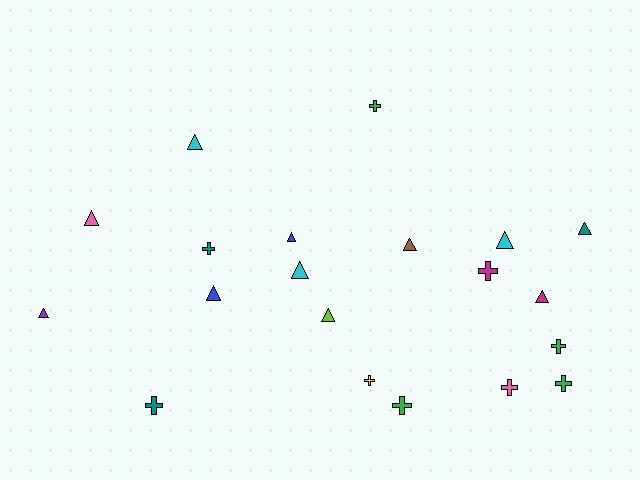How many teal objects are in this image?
There are 3 teal objects.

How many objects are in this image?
There are 20 objects.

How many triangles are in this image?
There are 11 triangles.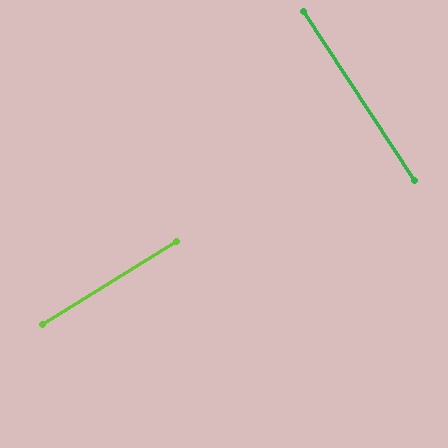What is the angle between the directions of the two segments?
Approximately 89 degrees.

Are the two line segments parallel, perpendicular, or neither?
Perpendicular — they meet at approximately 89°.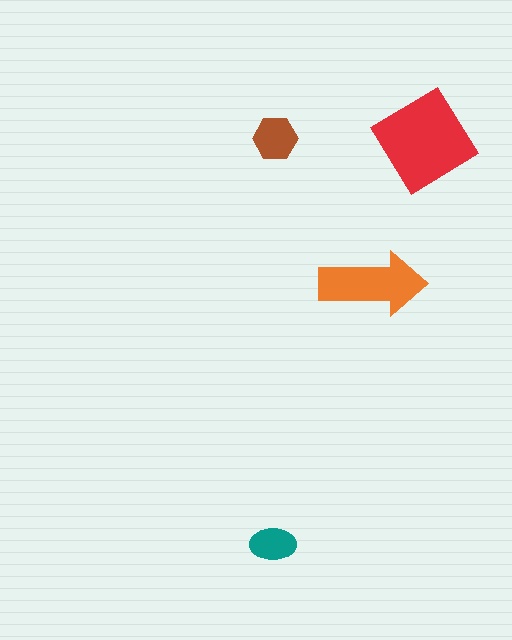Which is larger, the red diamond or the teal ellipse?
The red diamond.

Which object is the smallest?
The teal ellipse.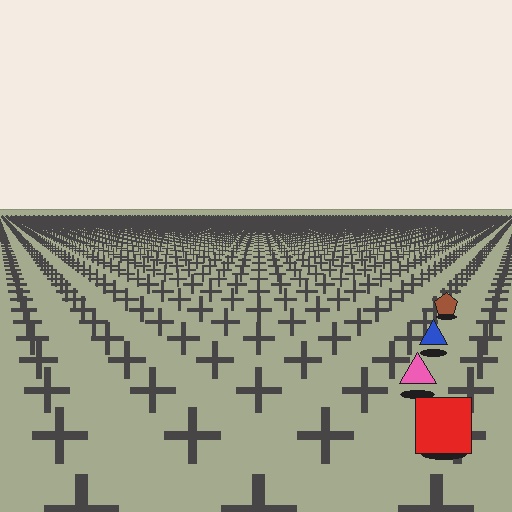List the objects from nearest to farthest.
From nearest to farthest: the red square, the pink triangle, the blue triangle, the brown pentagon.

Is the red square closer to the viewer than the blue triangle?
Yes. The red square is closer — you can tell from the texture gradient: the ground texture is coarser near it.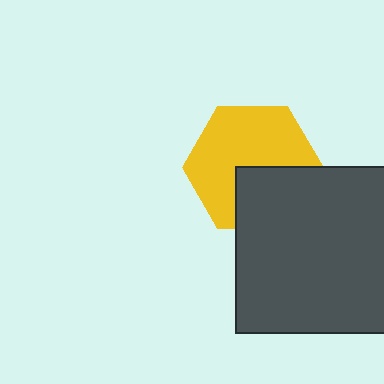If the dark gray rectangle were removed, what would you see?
You would see the complete yellow hexagon.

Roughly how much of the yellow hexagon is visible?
Most of it is visible (roughly 66%).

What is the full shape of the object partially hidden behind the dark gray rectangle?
The partially hidden object is a yellow hexagon.